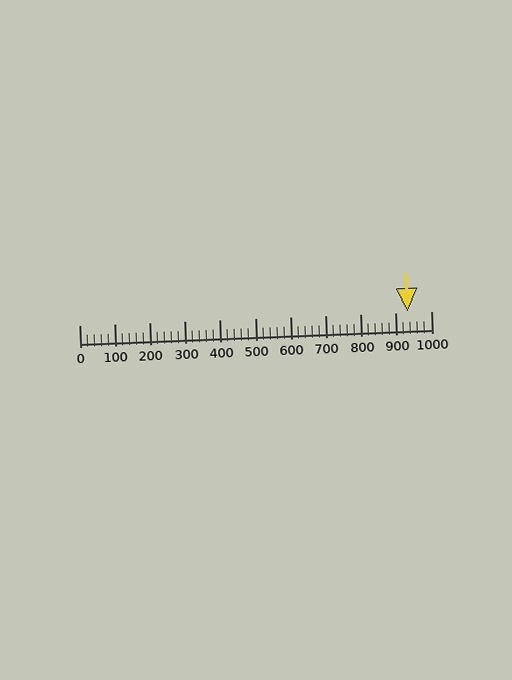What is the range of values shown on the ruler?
The ruler shows values from 0 to 1000.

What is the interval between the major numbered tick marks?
The major tick marks are spaced 100 units apart.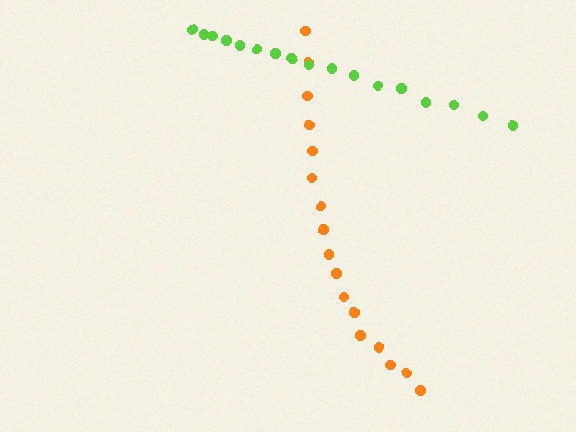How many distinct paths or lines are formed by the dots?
There are 2 distinct paths.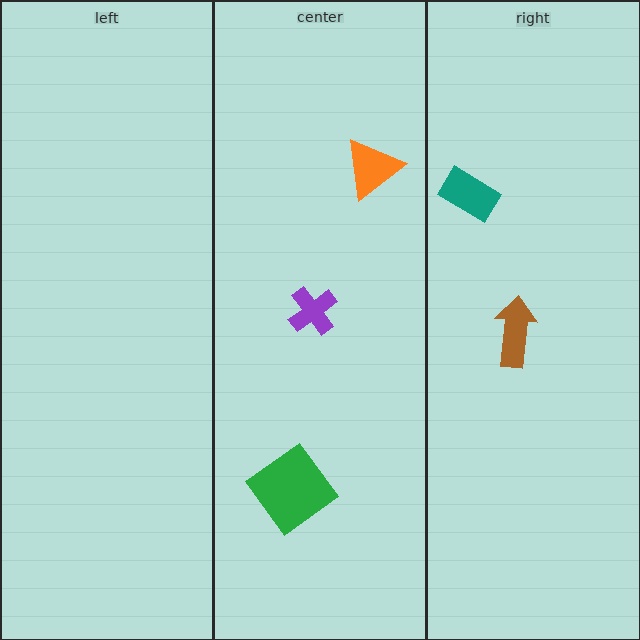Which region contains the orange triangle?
The center region.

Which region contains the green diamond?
The center region.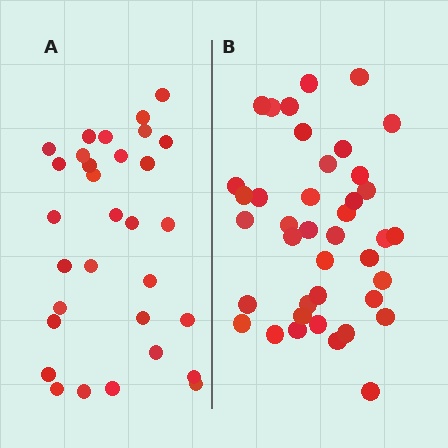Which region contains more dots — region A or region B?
Region B (the right region) has more dots.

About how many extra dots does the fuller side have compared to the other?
Region B has roughly 8 or so more dots than region A.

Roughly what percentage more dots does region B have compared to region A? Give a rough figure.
About 30% more.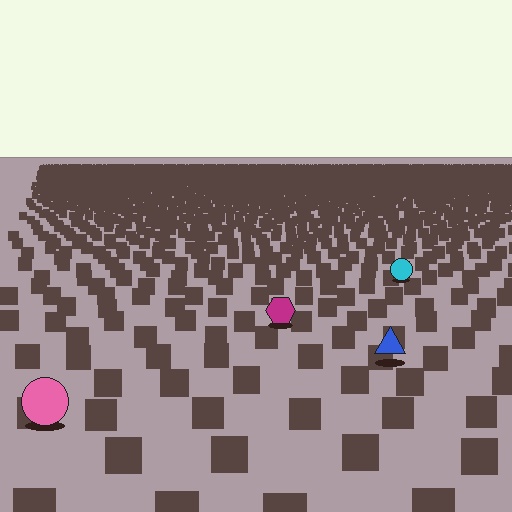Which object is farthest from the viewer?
The cyan circle is farthest from the viewer. It appears smaller and the ground texture around it is denser.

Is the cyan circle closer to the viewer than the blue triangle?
No. The blue triangle is closer — you can tell from the texture gradient: the ground texture is coarser near it.